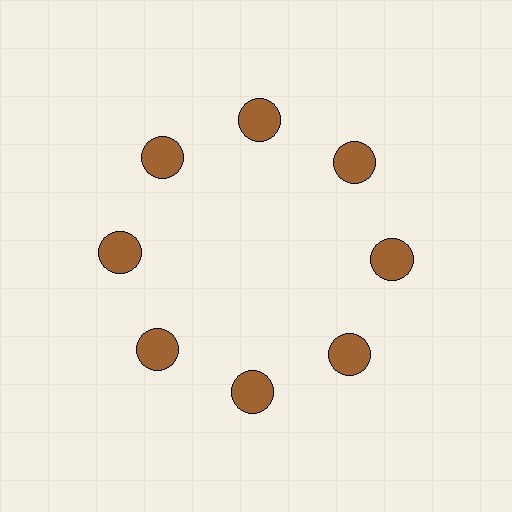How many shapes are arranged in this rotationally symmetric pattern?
There are 8 shapes, arranged in 8 groups of 1.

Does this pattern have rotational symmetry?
Yes, this pattern has 8-fold rotational symmetry. It looks the same after rotating 45 degrees around the center.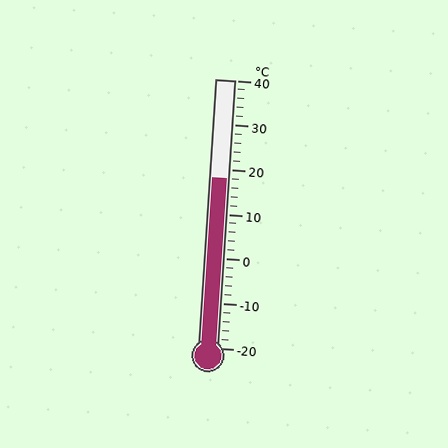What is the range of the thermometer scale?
The thermometer scale ranges from -20°C to 40°C.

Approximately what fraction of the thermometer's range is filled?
The thermometer is filled to approximately 65% of its range.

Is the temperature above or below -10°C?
The temperature is above -10°C.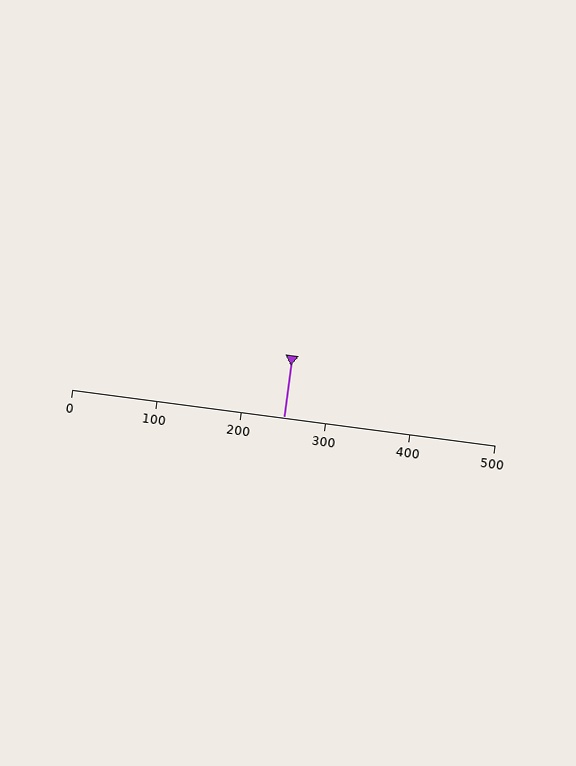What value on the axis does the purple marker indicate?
The marker indicates approximately 250.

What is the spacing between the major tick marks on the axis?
The major ticks are spaced 100 apart.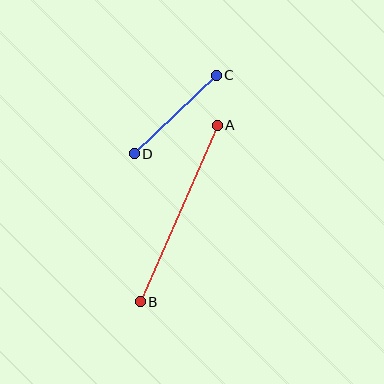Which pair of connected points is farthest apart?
Points A and B are farthest apart.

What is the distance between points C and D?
The distance is approximately 114 pixels.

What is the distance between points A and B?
The distance is approximately 193 pixels.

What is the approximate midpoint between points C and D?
The midpoint is at approximately (175, 114) pixels.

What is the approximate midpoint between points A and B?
The midpoint is at approximately (179, 214) pixels.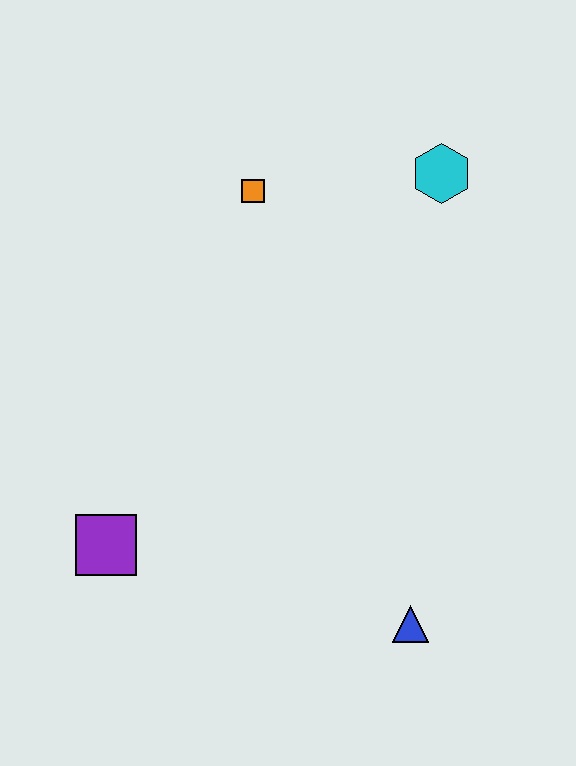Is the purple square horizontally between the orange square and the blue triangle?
No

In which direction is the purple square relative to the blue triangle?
The purple square is to the left of the blue triangle.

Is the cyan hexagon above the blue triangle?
Yes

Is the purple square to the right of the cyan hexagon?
No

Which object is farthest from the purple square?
The cyan hexagon is farthest from the purple square.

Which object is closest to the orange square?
The cyan hexagon is closest to the orange square.